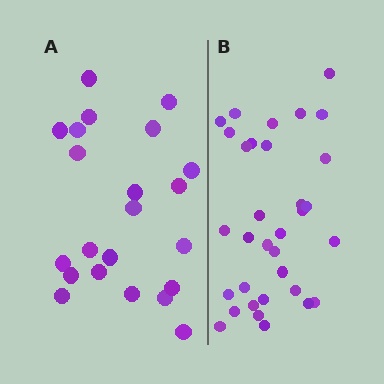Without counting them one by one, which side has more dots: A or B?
Region B (the right region) has more dots.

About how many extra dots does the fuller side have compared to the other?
Region B has roughly 12 or so more dots than region A.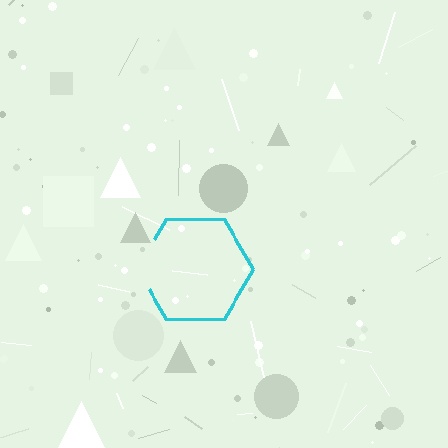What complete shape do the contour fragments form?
The contour fragments form a hexagon.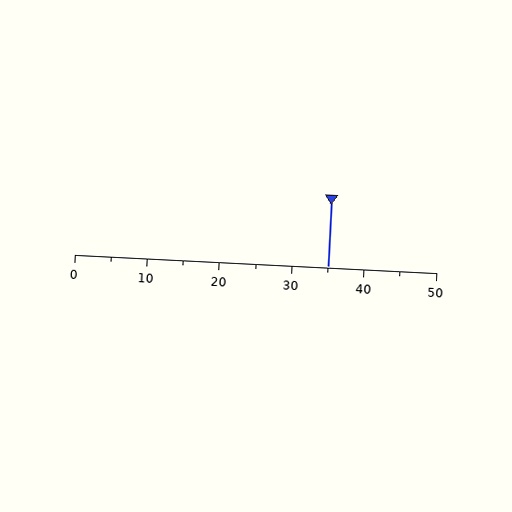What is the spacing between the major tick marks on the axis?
The major ticks are spaced 10 apart.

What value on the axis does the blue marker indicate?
The marker indicates approximately 35.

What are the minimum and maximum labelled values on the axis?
The axis runs from 0 to 50.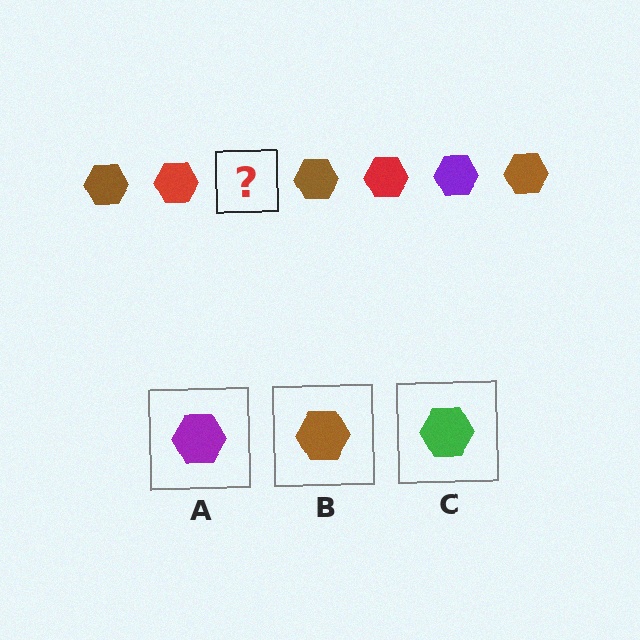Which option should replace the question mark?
Option A.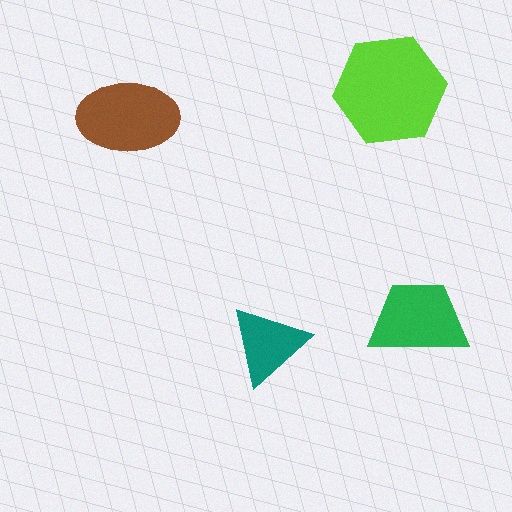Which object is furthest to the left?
The brown ellipse is leftmost.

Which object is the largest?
The lime hexagon.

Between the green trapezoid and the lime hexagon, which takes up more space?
The lime hexagon.